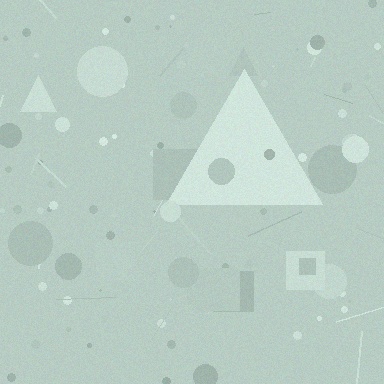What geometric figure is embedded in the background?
A triangle is embedded in the background.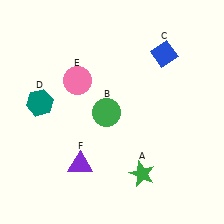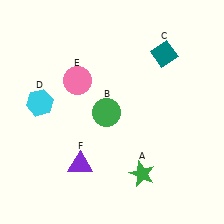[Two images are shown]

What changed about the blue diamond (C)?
In Image 1, C is blue. In Image 2, it changed to teal.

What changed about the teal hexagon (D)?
In Image 1, D is teal. In Image 2, it changed to cyan.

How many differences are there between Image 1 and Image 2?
There are 2 differences between the two images.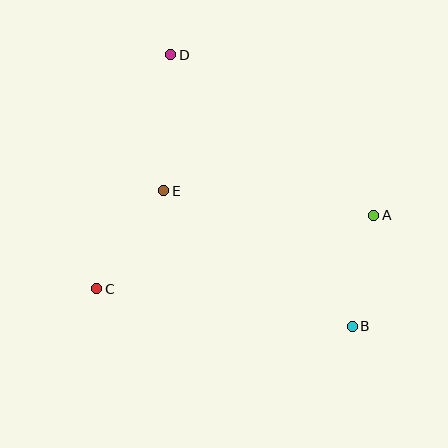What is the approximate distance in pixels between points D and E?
The distance between D and E is approximately 136 pixels.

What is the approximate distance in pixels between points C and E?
The distance between C and E is approximately 119 pixels.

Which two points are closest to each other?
Points A and B are closest to each other.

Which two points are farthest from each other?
Points B and D are farthest from each other.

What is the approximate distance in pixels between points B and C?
The distance between B and C is approximately 259 pixels.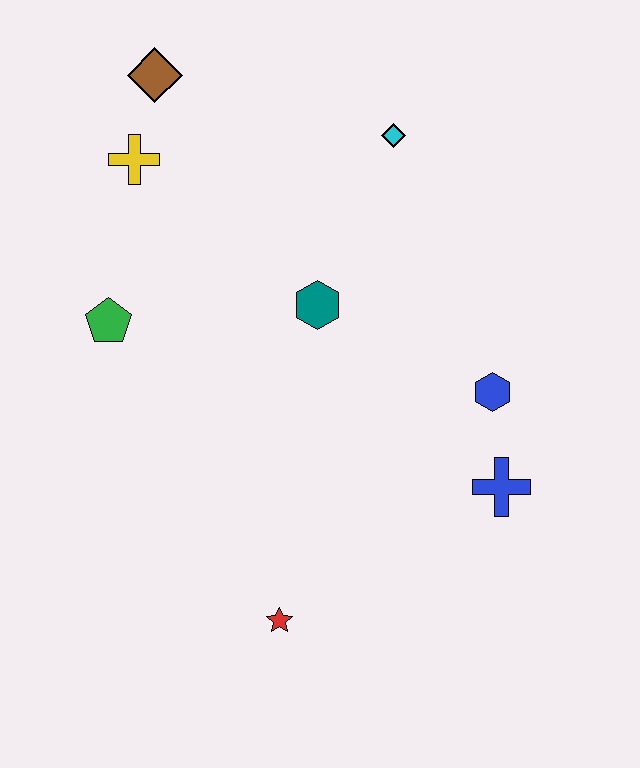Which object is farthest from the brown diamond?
The red star is farthest from the brown diamond.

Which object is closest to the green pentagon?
The yellow cross is closest to the green pentagon.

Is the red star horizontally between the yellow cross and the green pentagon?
No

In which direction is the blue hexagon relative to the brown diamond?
The blue hexagon is to the right of the brown diamond.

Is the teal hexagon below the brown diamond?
Yes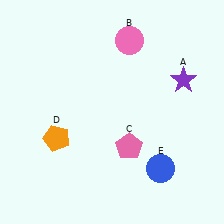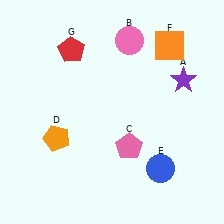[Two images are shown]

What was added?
An orange square (F), a red pentagon (G) were added in Image 2.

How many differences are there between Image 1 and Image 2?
There are 2 differences between the two images.